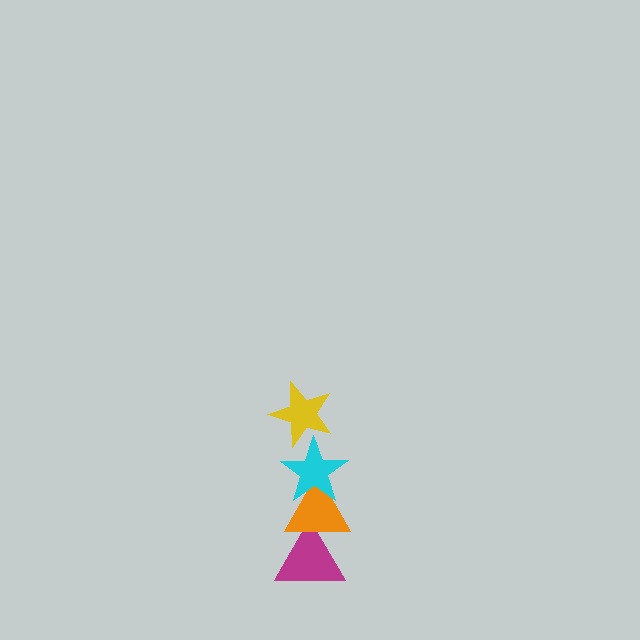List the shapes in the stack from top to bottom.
From top to bottom: the yellow star, the cyan star, the orange triangle, the magenta triangle.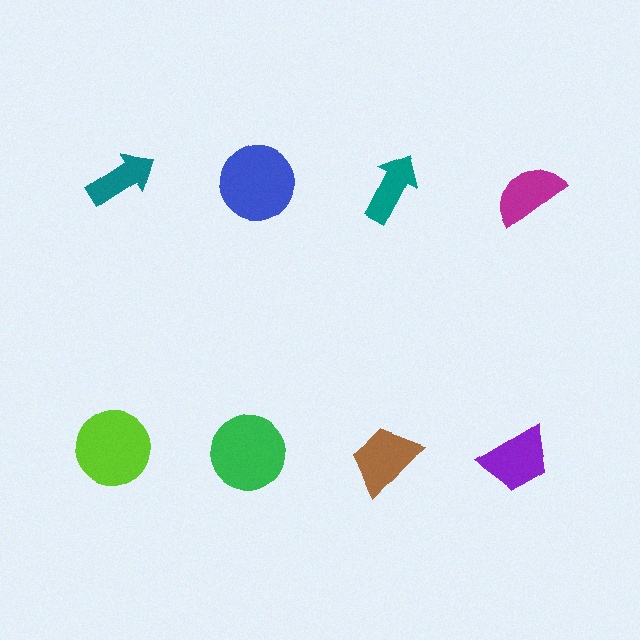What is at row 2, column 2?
A green circle.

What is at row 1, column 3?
A teal arrow.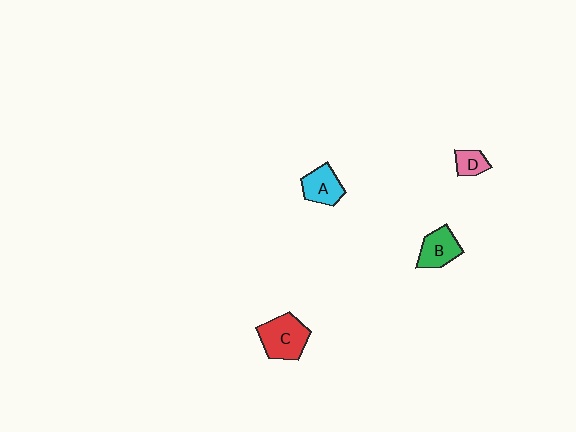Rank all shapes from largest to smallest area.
From largest to smallest: C (red), B (green), A (cyan), D (pink).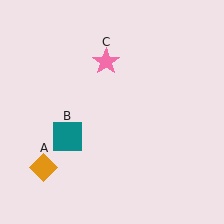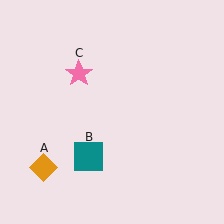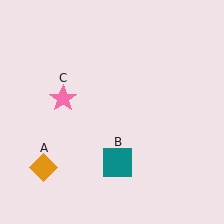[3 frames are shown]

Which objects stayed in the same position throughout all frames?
Orange diamond (object A) remained stationary.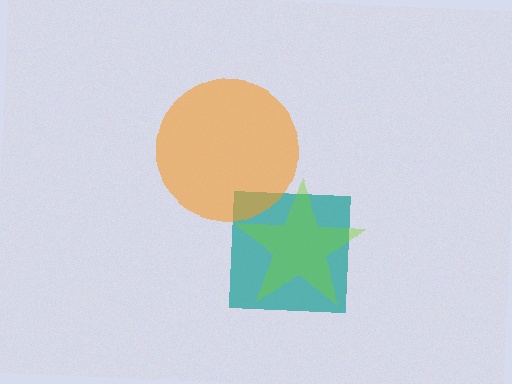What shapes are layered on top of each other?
The layered shapes are: a teal square, an orange circle, a lime star.